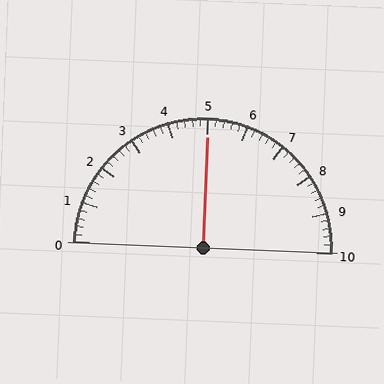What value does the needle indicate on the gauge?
The needle indicates approximately 5.0.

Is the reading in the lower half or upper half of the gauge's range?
The reading is in the upper half of the range (0 to 10).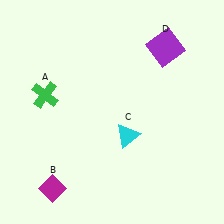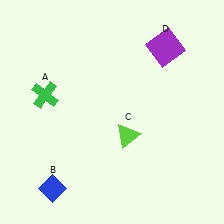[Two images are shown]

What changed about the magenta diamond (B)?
In Image 1, B is magenta. In Image 2, it changed to blue.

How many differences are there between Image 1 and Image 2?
There are 2 differences between the two images.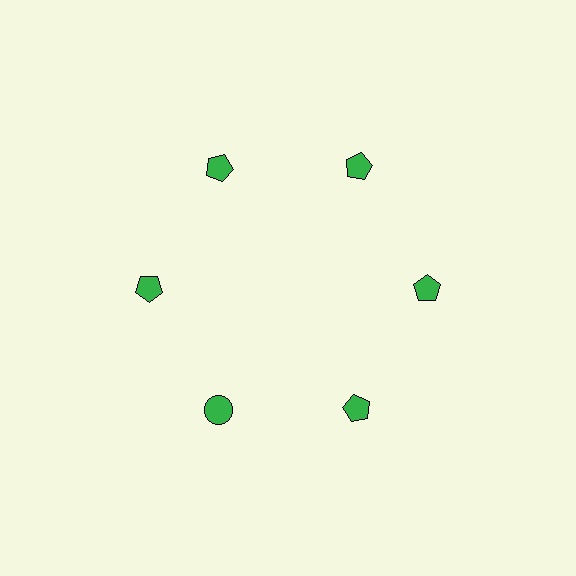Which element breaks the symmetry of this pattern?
The green circle at roughly the 7 o'clock position breaks the symmetry. All other shapes are green pentagons.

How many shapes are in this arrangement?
There are 6 shapes arranged in a ring pattern.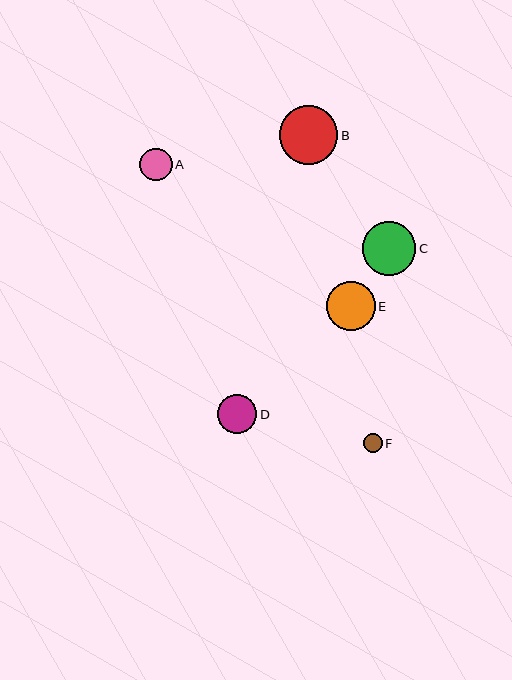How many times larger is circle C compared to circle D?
Circle C is approximately 1.4 times the size of circle D.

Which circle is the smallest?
Circle F is the smallest with a size of approximately 19 pixels.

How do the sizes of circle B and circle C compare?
Circle B and circle C are approximately the same size.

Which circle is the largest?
Circle B is the largest with a size of approximately 58 pixels.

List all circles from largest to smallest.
From largest to smallest: B, C, E, D, A, F.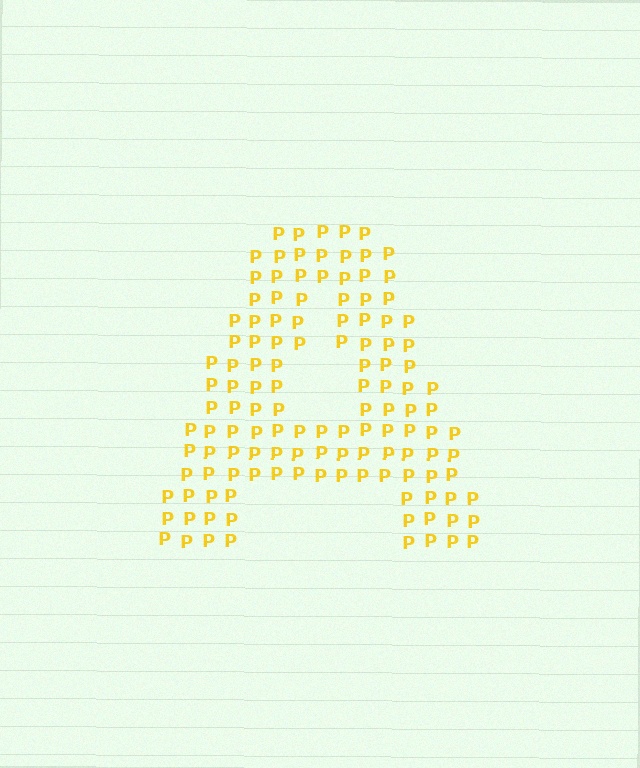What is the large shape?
The large shape is the letter A.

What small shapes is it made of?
It is made of small letter P's.